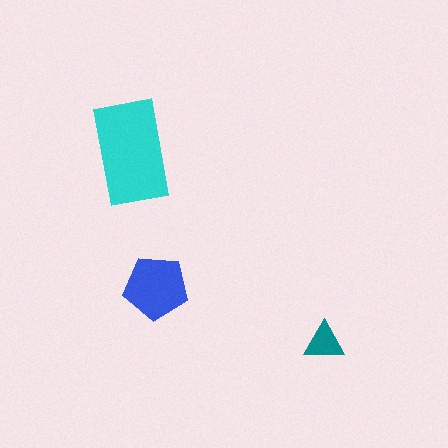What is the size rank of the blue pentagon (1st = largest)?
2nd.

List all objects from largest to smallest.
The cyan rectangle, the blue pentagon, the teal triangle.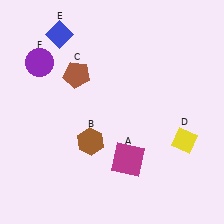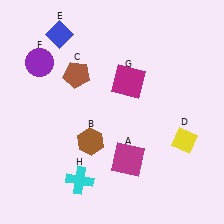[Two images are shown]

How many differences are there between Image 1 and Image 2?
There are 2 differences between the two images.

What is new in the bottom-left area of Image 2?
A cyan cross (H) was added in the bottom-left area of Image 2.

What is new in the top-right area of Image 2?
A magenta square (G) was added in the top-right area of Image 2.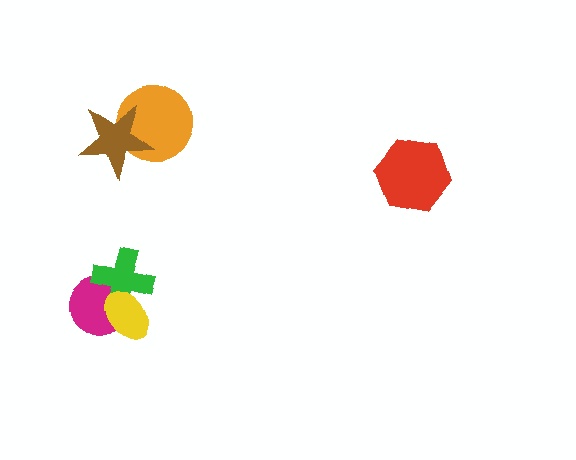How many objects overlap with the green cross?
2 objects overlap with the green cross.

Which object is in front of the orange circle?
The brown star is in front of the orange circle.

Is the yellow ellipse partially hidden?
No, no other shape covers it.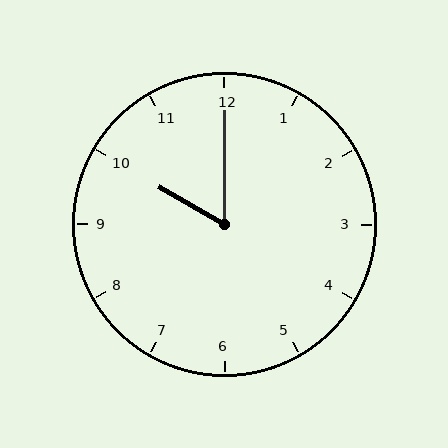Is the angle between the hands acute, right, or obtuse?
It is acute.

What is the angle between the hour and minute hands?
Approximately 60 degrees.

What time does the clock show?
10:00.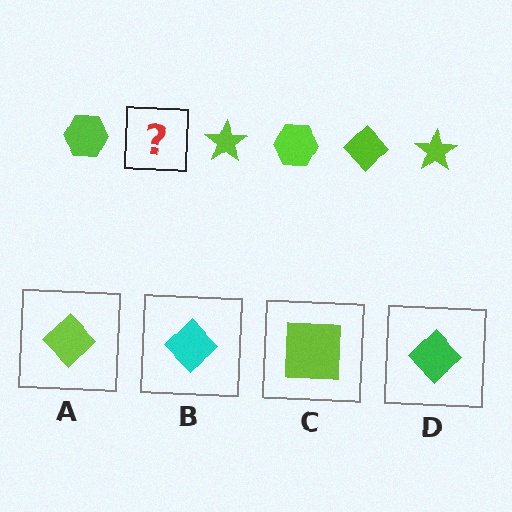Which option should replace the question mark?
Option A.